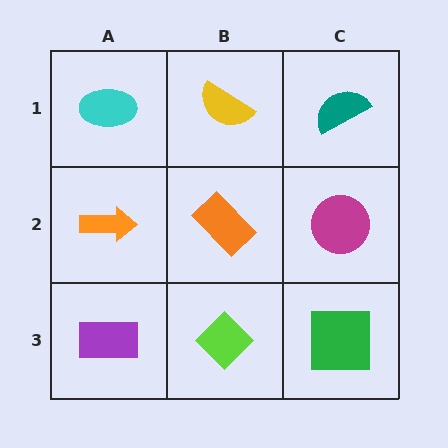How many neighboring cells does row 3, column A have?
2.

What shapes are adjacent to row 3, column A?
An orange arrow (row 2, column A), a lime diamond (row 3, column B).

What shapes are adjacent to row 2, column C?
A teal semicircle (row 1, column C), a green square (row 3, column C), an orange rectangle (row 2, column B).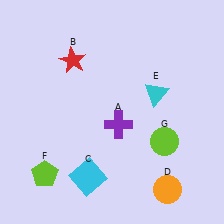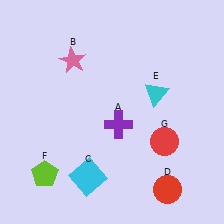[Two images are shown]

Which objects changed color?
B changed from red to pink. D changed from orange to red. G changed from lime to red.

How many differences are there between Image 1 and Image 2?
There are 3 differences between the two images.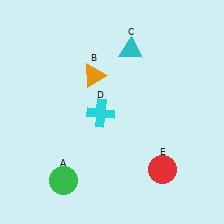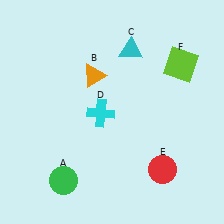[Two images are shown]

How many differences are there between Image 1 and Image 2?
There is 1 difference between the two images.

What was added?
A lime square (F) was added in Image 2.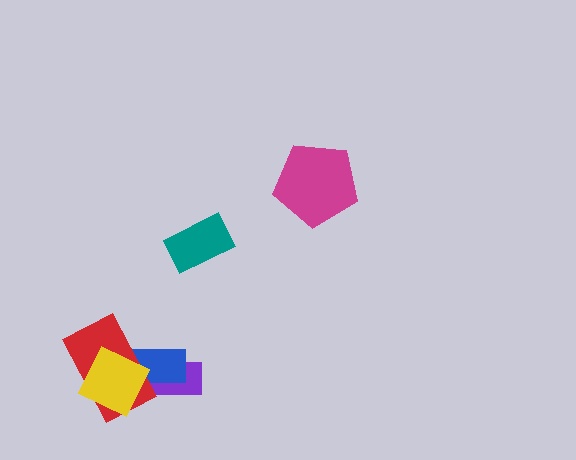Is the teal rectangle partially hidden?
No, no other shape covers it.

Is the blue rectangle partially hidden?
Yes, it is partially covered by another shape.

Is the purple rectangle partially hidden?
Yes, it is partially covered by another shape.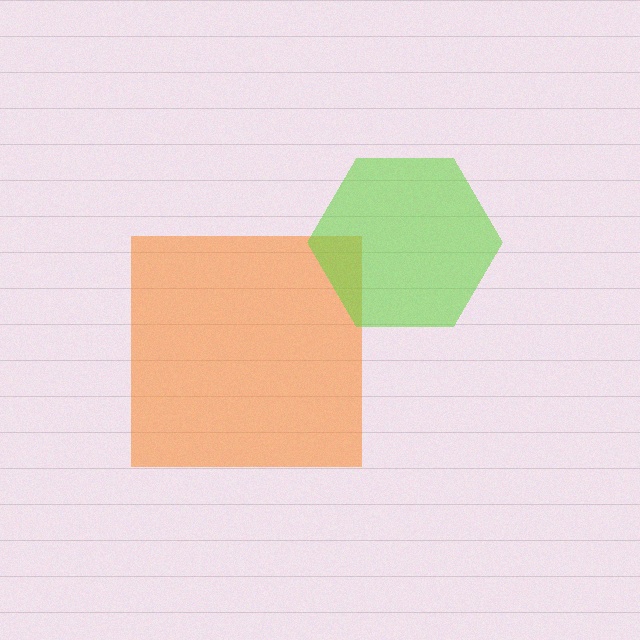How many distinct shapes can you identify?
There are 2 distinct shapes: an orange square, a lime hexagon.